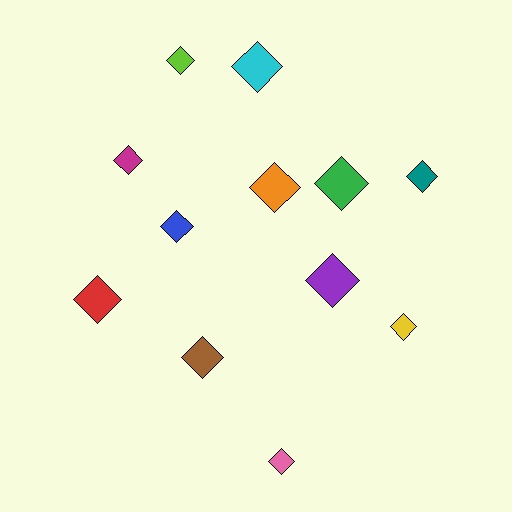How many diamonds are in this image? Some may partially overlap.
There are 12 diamonds.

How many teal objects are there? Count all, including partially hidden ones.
There is 1 teal object.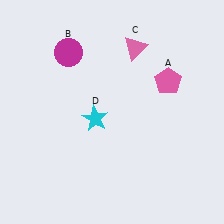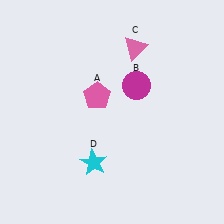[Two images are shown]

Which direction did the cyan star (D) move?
The cyan star (D) moved down.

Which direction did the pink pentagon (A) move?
The pink pentagon (A) moved left.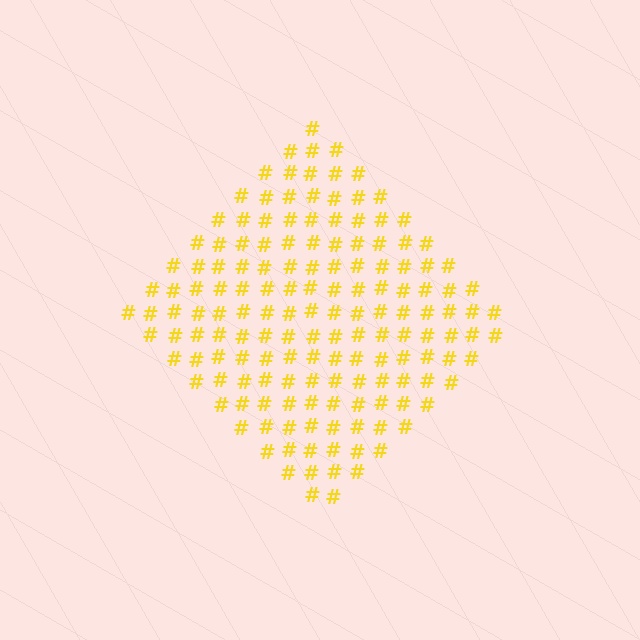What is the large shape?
The large shape is a diamond.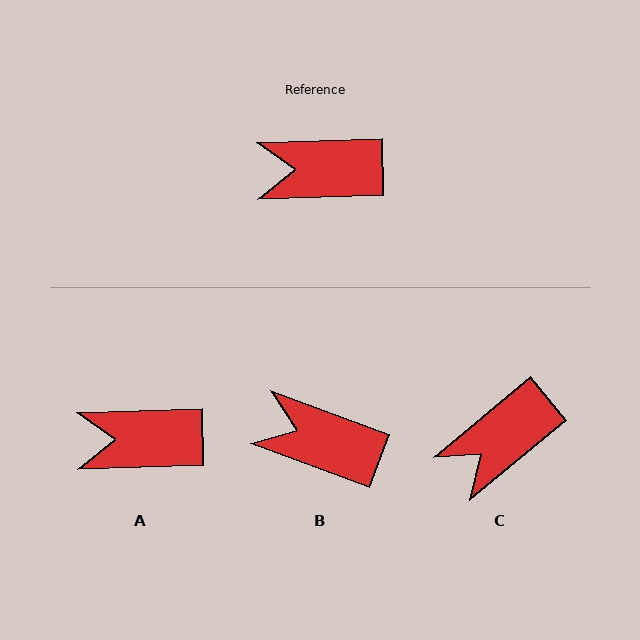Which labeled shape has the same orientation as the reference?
A.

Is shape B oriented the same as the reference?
No, it is off by about 22 degrees.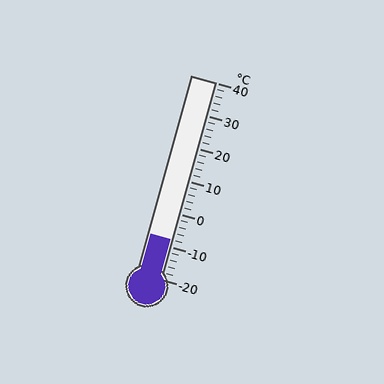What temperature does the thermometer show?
The thermometer shows approximately -8°C.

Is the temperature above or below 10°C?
The temperature is below 10°C.